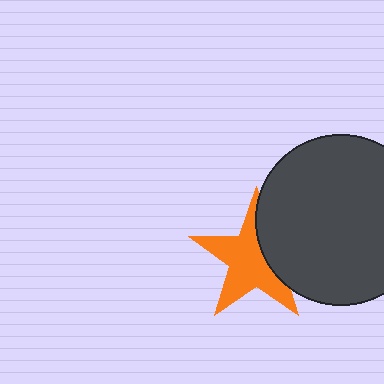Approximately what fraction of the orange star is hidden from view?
Roughly 33% of the orange star is hidden behind the dark gray circle.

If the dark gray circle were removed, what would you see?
You would see the complete orange star.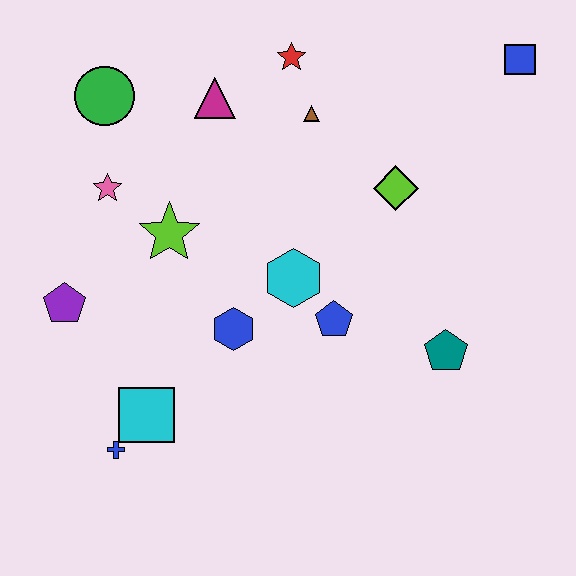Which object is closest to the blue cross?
The cyan square is closest to the blue cross.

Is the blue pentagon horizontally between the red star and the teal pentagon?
Yes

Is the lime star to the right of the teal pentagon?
No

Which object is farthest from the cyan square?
The blue square is farthest from the cyan square.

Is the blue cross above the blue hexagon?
No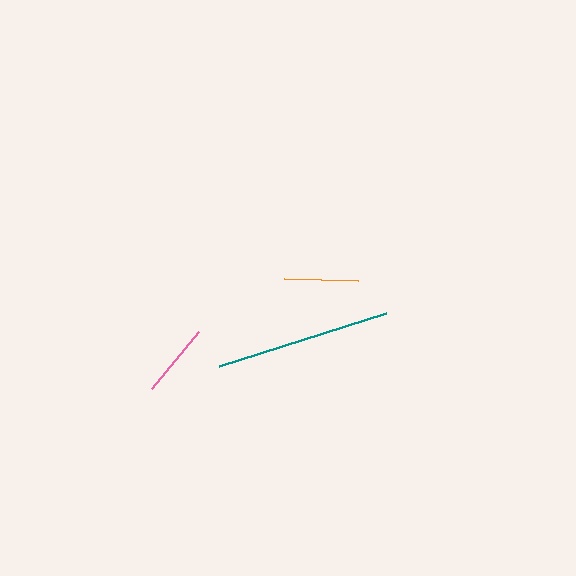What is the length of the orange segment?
The orange segment is approximately 74 pixels long.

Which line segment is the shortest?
The pink line is the shortest at approximately 74 pixels.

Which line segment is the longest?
The teal line is the longest at approximately 175 pixels.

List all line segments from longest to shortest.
From longest to shortest: teal, orange, pink.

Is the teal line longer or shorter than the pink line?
The teal line is longer than the pink line.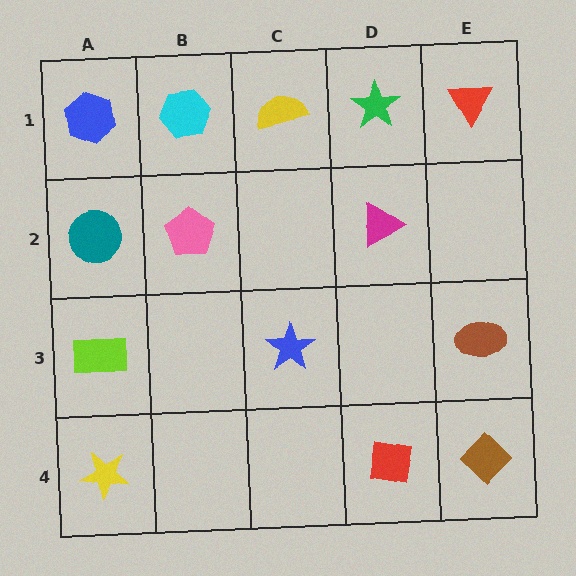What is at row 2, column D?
A magenta triangle.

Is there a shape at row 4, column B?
No, that cell is empty.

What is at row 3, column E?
A brown ellipse.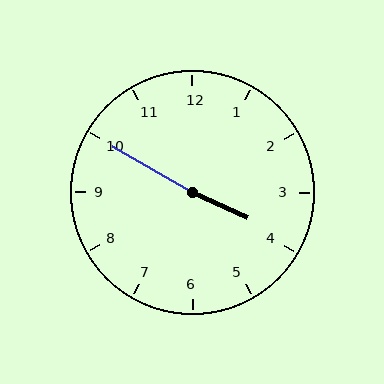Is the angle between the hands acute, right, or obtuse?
It is obtuse.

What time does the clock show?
3:50.